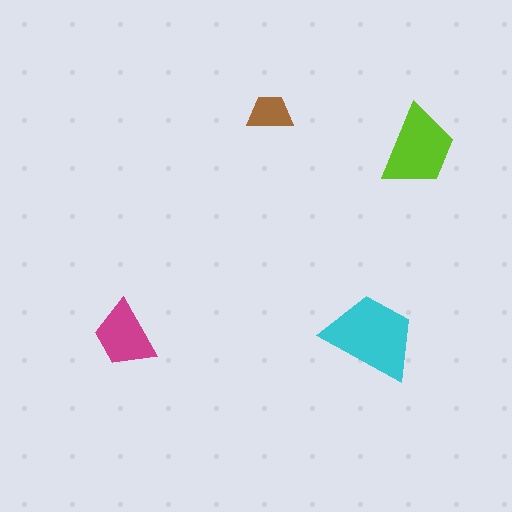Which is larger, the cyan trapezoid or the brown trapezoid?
The cyan one.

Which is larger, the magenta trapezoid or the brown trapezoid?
The magenta one.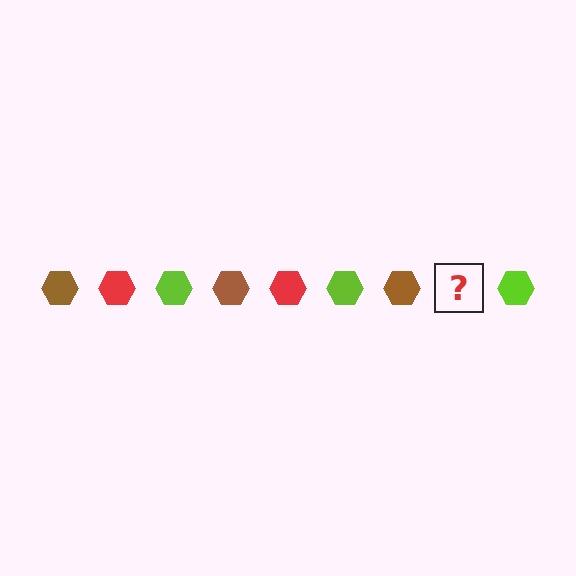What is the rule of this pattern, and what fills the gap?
The rule is that the pattern cycles through brown, red, lime hexagons. The gap should be filled with a red hexagon.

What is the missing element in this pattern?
The missing element is a red hexagon.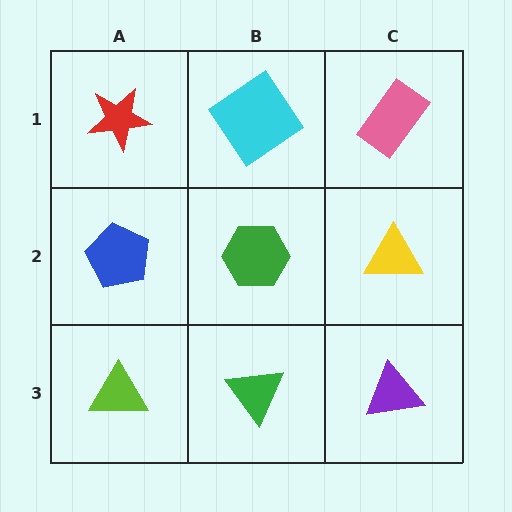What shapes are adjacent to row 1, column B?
A green hexagon (row 2, column B), a red star (row 1, column A), a pink rectangle (row 1, column C).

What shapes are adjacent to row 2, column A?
A red star (row 1, column A), a lime triangle (row 3, column A), a green hexagon (row 2, column B).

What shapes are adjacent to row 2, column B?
A cyan diamond (row 1, column B), a green triangle (row 3, column B), a blue pentagon (row 2, column A), a yellow triangle (row 2, column C).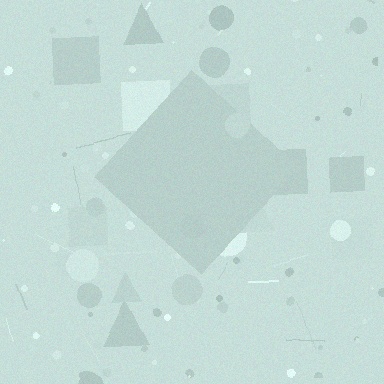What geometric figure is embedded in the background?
A diamond is embedded in the background.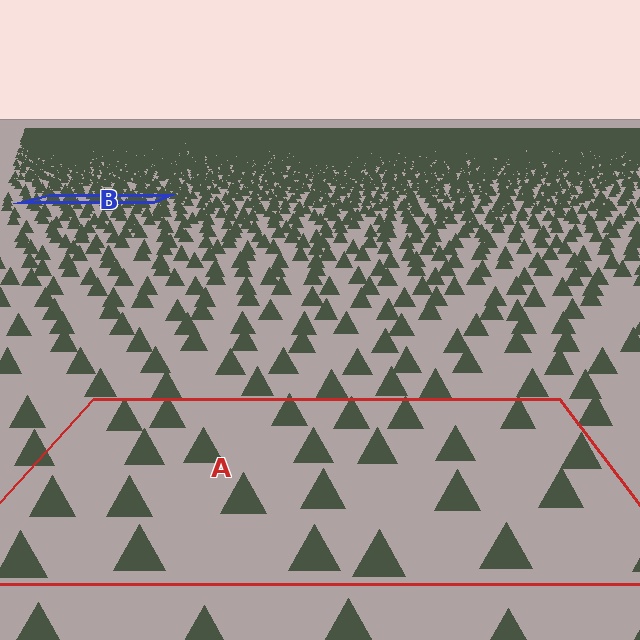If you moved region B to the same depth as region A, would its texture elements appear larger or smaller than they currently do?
They would appear larger. At a closer depth, the same texture elements are projected at a bigger on-screen size.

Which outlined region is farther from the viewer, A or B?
Region B is farther from the viewer — the texture elements inside it appear smaller and more densely packed.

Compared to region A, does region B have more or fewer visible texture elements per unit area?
Region B has more texture elements per unit area — they are packed more densely because it is farther away.